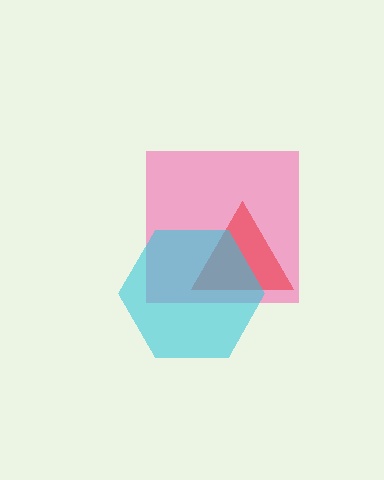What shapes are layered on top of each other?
The layered shapes are: a pink square, a red triangle, a cyan hexagon.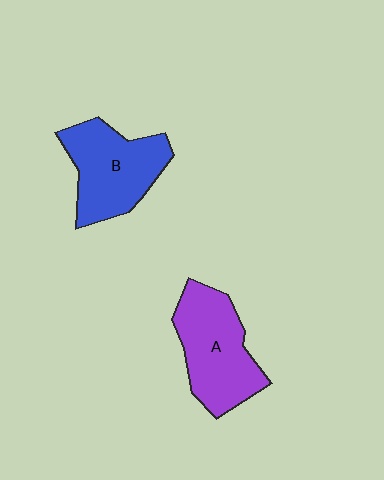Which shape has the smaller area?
Shape B (blue).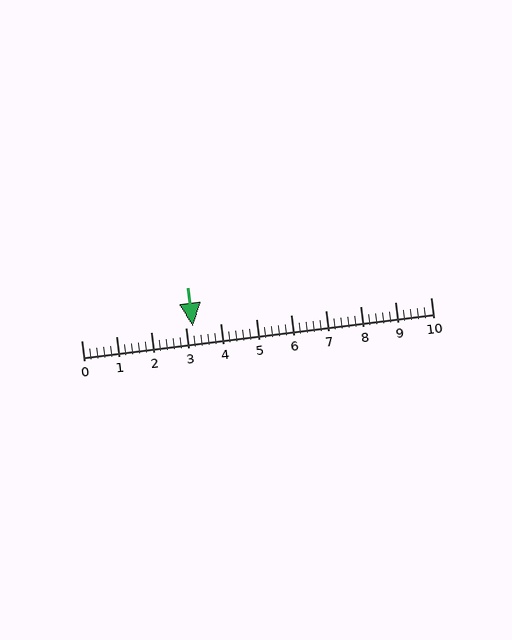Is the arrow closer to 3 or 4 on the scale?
The arrow is closer to 3.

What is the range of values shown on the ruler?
The ruler shows values from 0 to 10.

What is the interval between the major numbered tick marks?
The major tick marks are spaced 1 units apart.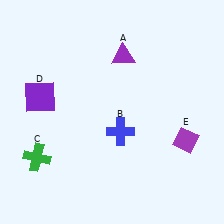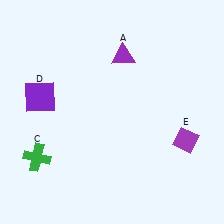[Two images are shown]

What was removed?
The blue cross (B) was removed in Image 2.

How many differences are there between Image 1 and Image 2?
There is 1 difference between the two images.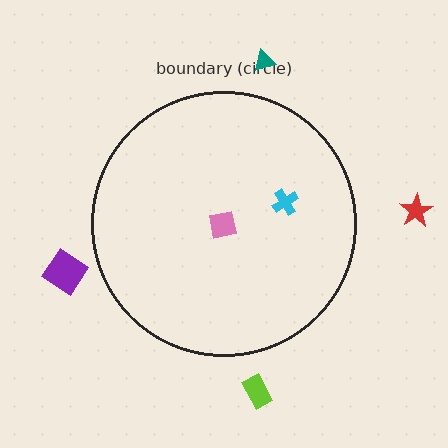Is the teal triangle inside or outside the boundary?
Outside.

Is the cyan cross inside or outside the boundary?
Inside.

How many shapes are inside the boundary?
2 inside, 4 outside.